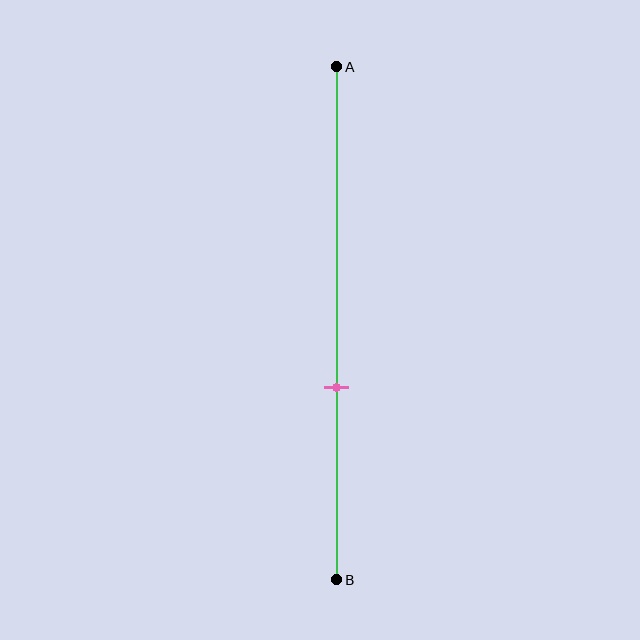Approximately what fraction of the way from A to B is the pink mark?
The pink mark is approximately 65% of the way from A to B.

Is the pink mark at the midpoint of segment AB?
No, the mark is at about 65% from A, not at the 50% midpoint.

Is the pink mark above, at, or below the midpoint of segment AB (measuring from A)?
The pink mark is below the midpoint of segment AB.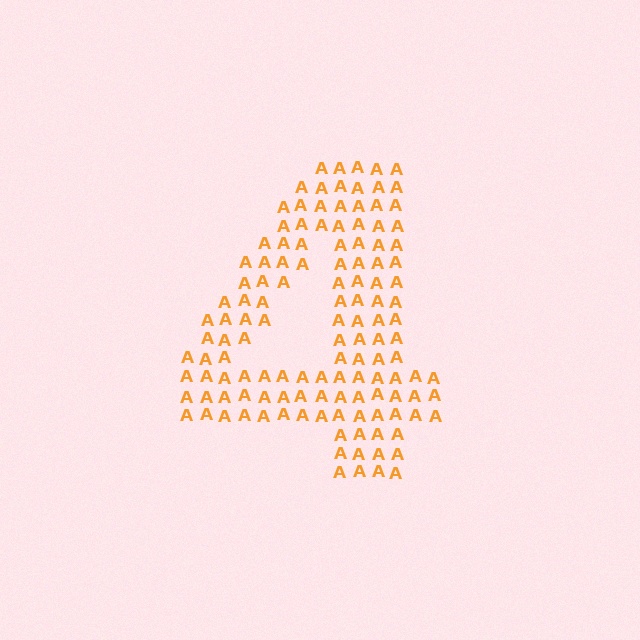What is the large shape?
The large shape is the digit 4.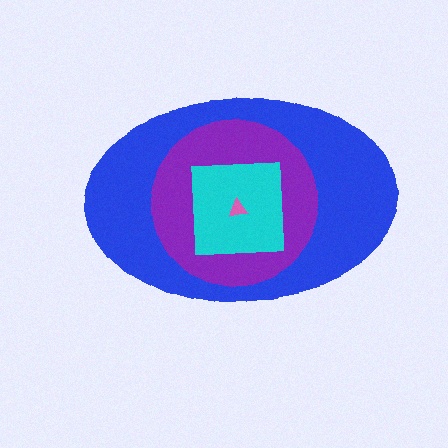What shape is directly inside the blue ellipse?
The purple circle.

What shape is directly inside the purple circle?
The cyan square.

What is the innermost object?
The pink triangle.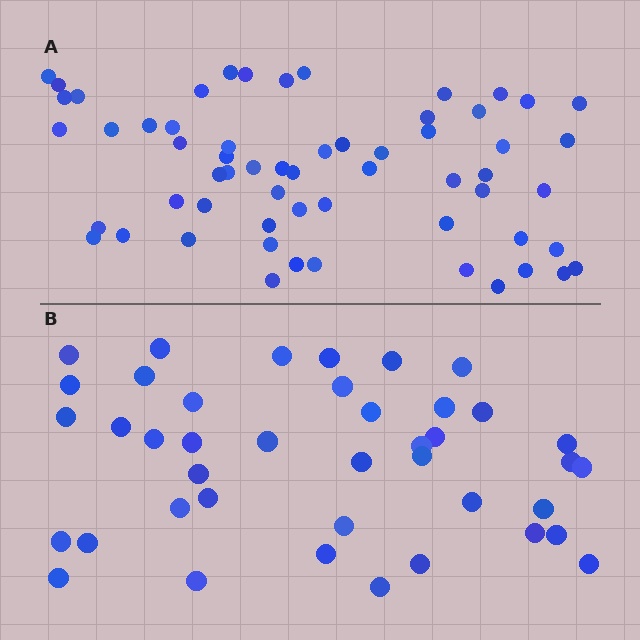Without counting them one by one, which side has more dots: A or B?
Region A (the top region) has more dots.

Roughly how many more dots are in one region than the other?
Region A has approximately 20 more dots than region B.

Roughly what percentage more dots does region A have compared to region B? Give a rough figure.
About 45% more.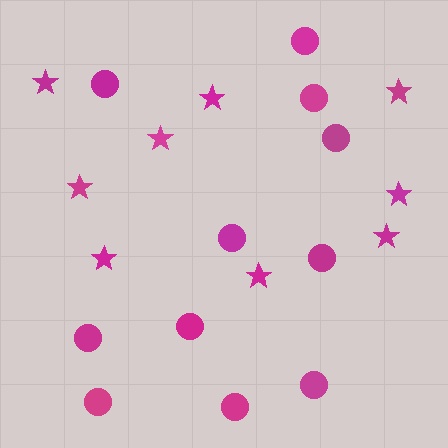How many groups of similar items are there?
There are 2 groups: one group of stars (9) and one group of circles (11).